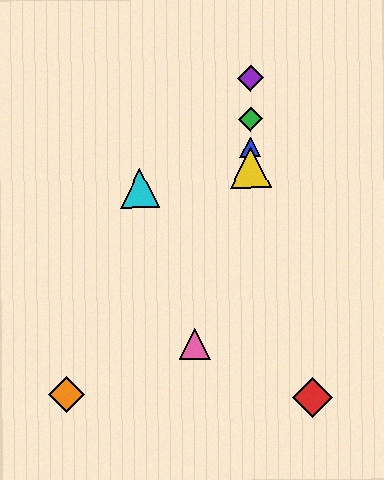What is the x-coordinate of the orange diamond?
The orange diamond is at x≈67.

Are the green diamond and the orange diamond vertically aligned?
No, the green diamond is at x≈250 and the orange diamond is at x≈67.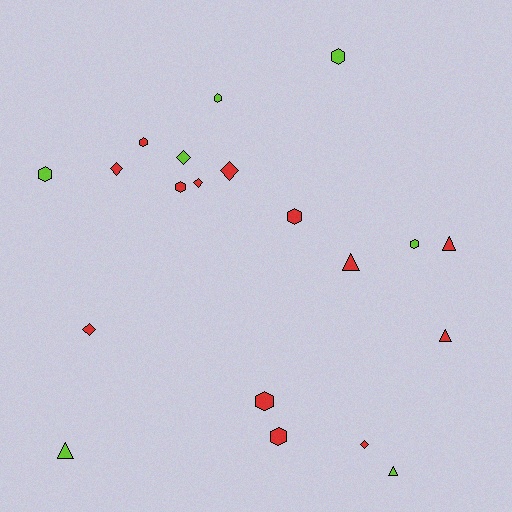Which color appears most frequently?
Red, with 13 objects.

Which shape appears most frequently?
Hexagon, with 9 objects.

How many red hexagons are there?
There are 5 red hexagons.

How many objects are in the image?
There are 20 objects.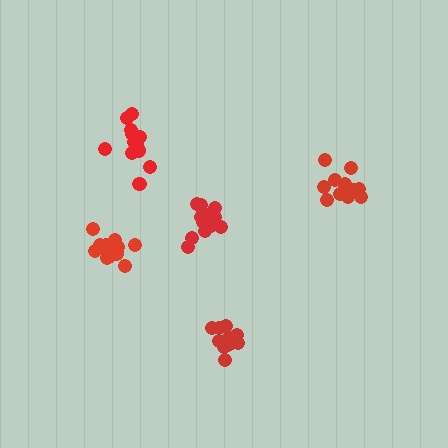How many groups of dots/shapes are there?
There are 5 groups.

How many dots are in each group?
Group 1: 12 dots, Group 2: 15 dots, Group 3: 11 dots, Group 4: 12 dots, Group 5: 12 dots (62 total).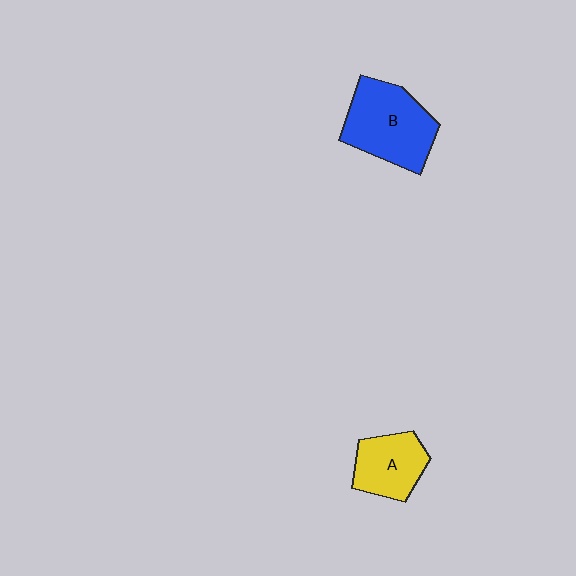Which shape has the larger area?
Shape B (blue).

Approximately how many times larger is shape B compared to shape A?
Approximately 1.5 times.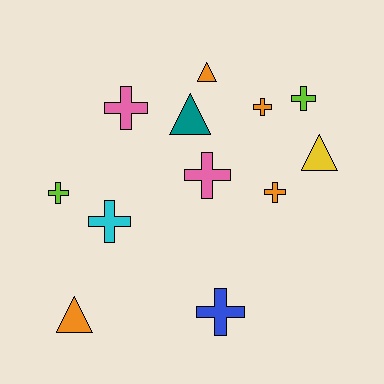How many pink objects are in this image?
There are 2 pink objects.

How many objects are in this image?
There are 12 objects.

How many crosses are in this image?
There are 8 crosses.